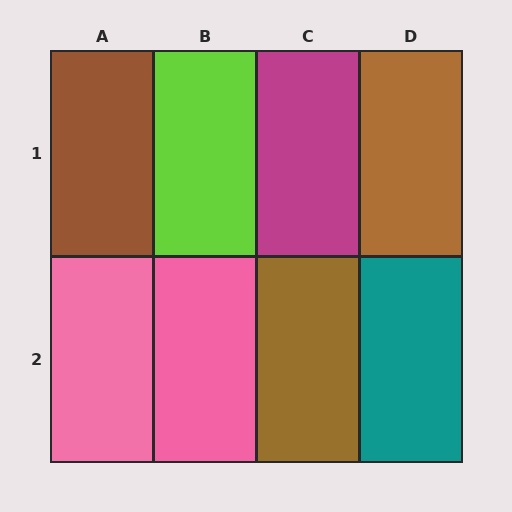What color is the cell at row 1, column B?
Lime.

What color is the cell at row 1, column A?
Brown.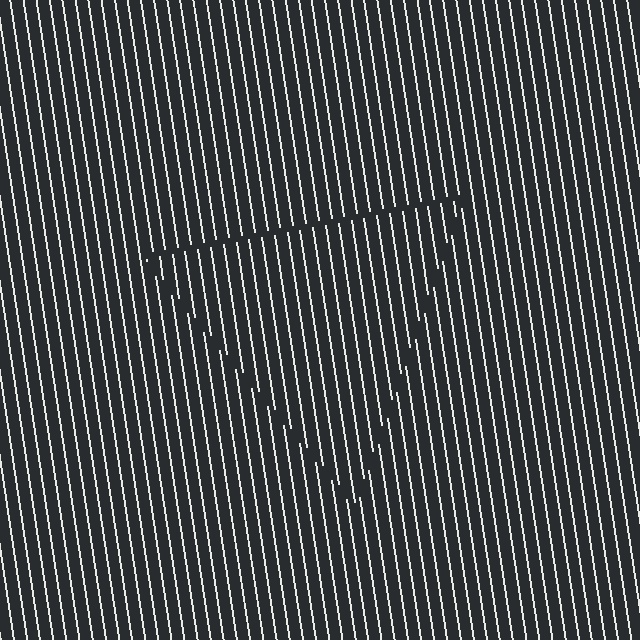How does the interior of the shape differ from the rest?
The interior of the shape contains the same grating, shifted by half a period — the contour is defined by the phase discontinuity where line-ends from the inner and outer gratings abut.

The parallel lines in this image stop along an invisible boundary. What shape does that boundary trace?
An illusory triangle. The interior of the shape contains the same grating, shifted by half a period — the contour is defined by the phase discontinuity where line-ends from the inner and outer gratings abut.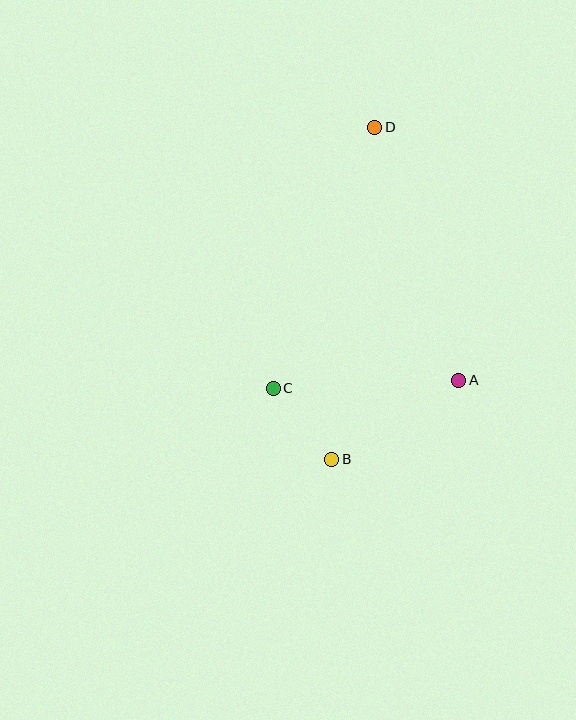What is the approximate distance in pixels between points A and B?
The distance between A and B is approximately 150 pixels.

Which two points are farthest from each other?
Points B and D are farthest from each other.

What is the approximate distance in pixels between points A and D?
The distance between A and D is approximately 267 pixels.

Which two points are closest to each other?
Points B and C are closest to each other.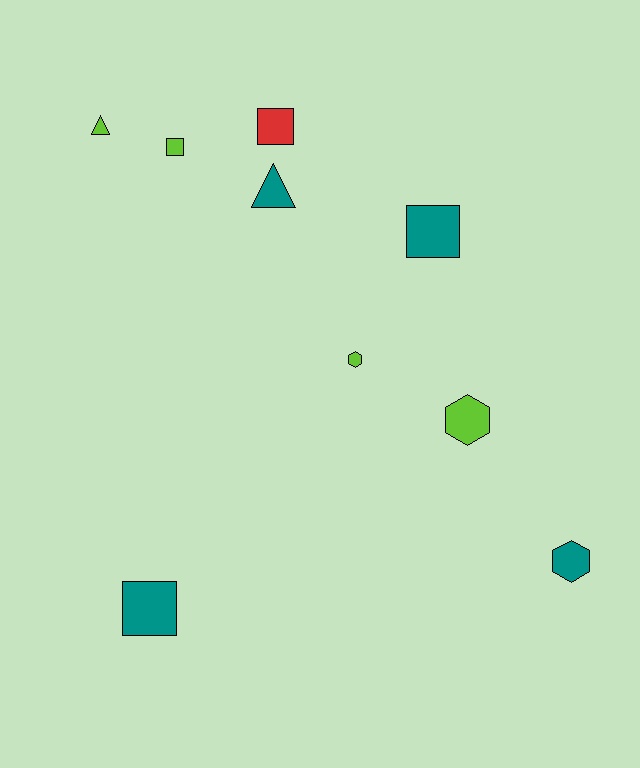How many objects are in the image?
There are 9 objects.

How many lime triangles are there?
There is 1 lime triangle.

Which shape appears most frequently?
Square, with 4 objects.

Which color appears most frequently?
Lime, with 4 objects.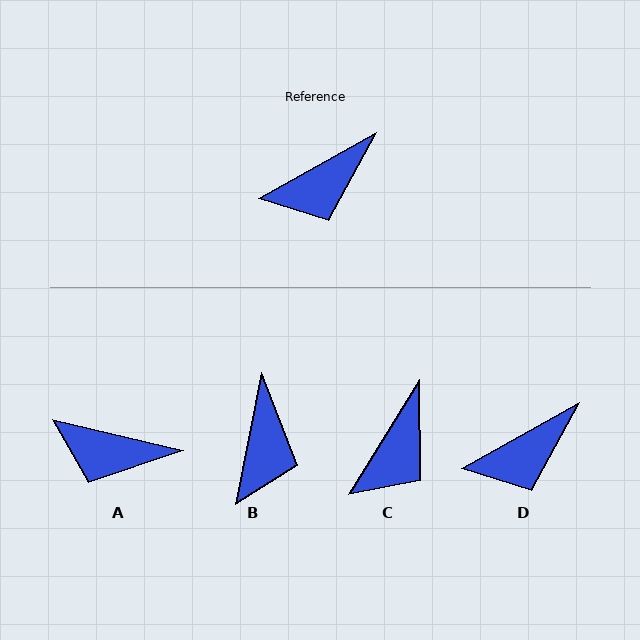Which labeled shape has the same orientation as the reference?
D.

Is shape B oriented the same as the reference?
No, it is off by about 50 degrees.